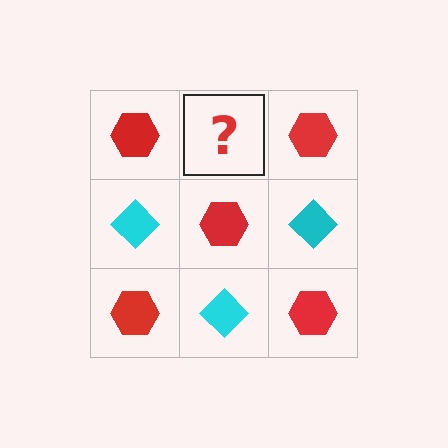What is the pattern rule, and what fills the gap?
The rule is that it alternates red hexagon and cyan diamond in a checkerboard pattern. The gap should be filled with a cyan diamond.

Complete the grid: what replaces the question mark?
The question mark should be replaced with a cyan diamond.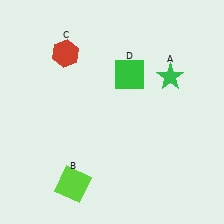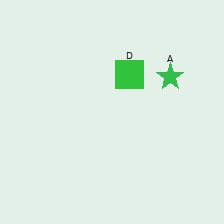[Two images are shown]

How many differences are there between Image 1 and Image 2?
There are 2 differences between the two images.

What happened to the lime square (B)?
The lime square (B) was removed in Image 2. It was in the bottom-left area of Image 1.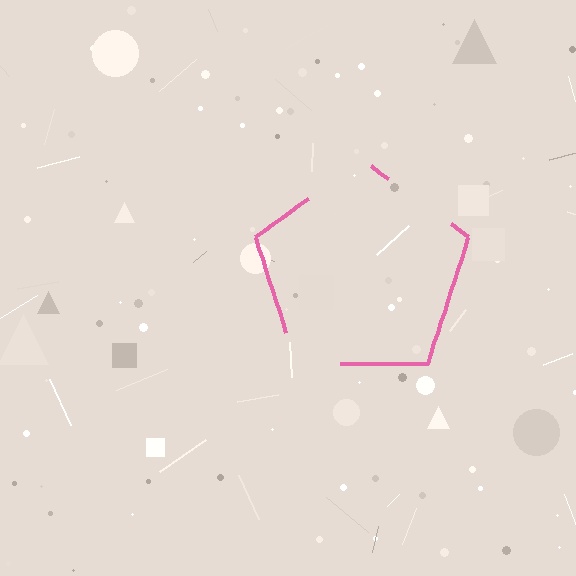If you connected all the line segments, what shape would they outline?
They would outline a pentagon.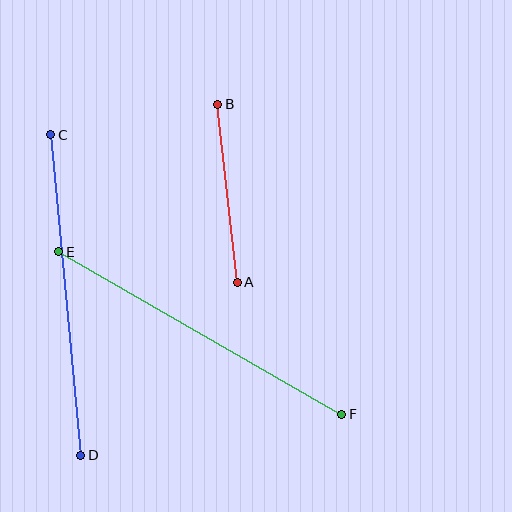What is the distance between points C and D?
The distance is approximately 321 pixels.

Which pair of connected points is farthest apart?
Points E and F are farthest apart.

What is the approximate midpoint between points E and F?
The midpoint is at approximately (200, 333) pixels.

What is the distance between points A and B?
The distance is approximately 179 pixels.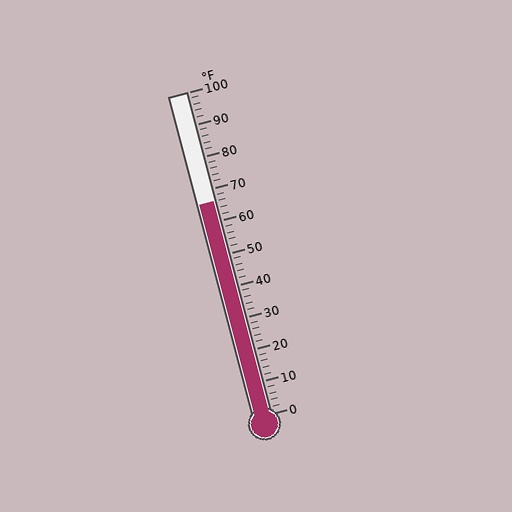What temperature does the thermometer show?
The thermometer shows approximately 66°F.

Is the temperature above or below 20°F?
The temperature is above 20°F.